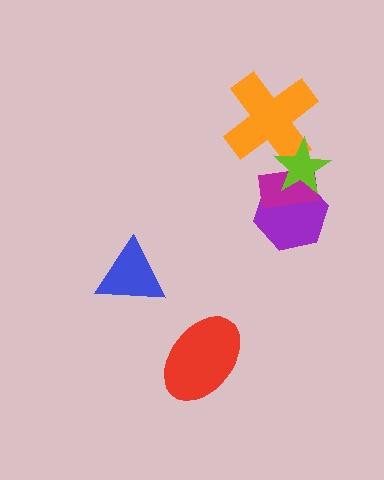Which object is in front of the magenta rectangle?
The lime star is in front of the magenta rectangle.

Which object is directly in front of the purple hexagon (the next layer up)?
The magenta rectangle is directly in front of the purple hexagon.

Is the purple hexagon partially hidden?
Yes, it is partially covered by another shape.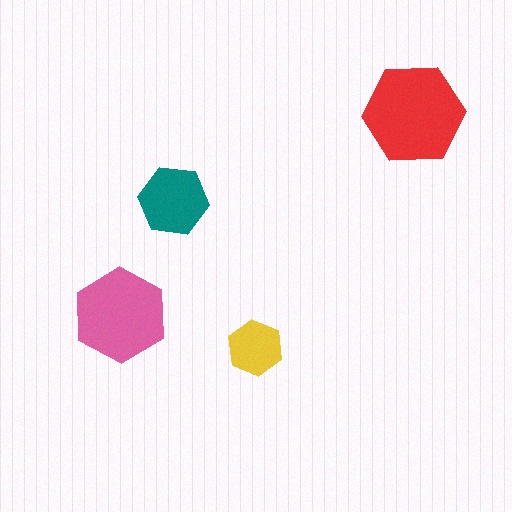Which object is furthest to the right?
The red hexagon is rightmost.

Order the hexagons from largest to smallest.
the red one, the pink one, the teal one, the yellow one.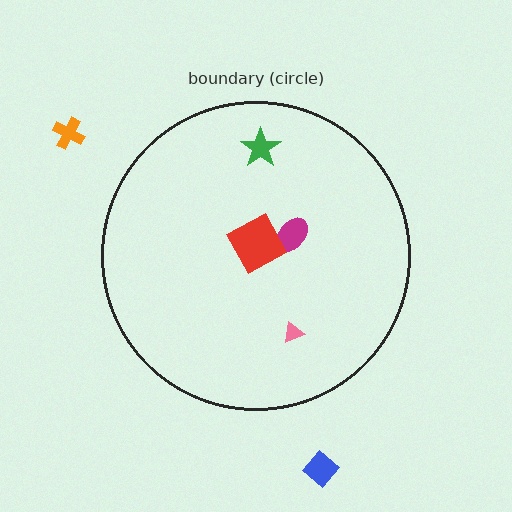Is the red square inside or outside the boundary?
Inside.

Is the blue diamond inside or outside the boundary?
Outside.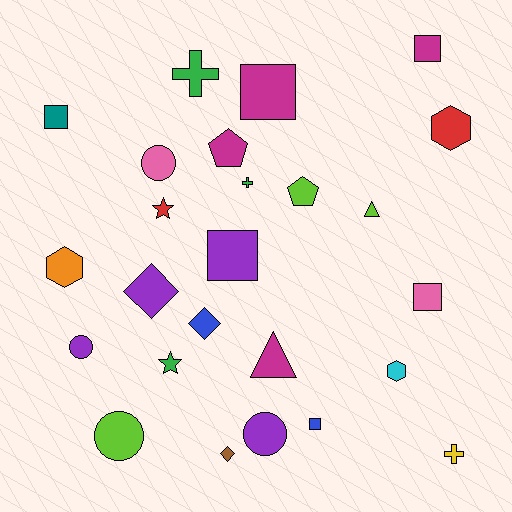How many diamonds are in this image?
There are 3 diamonds.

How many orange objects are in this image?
There is 1 orange object.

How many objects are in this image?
There are 25 objects.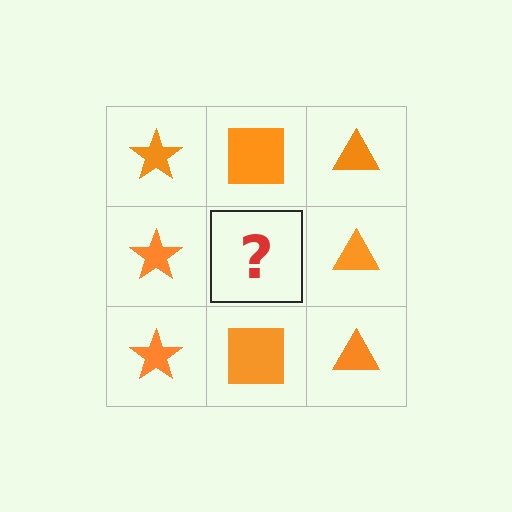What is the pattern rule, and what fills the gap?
The rule is that each column has a consistent shape. The gap should be filled with an orange square.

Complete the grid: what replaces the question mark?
The question mark should be replaced with an orange square.